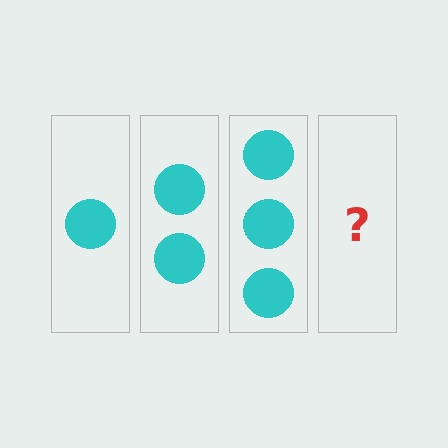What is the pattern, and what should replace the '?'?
The pattern is that each step adds one more circle. The '?' should be 4 circles.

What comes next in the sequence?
The next element should be 4 circles.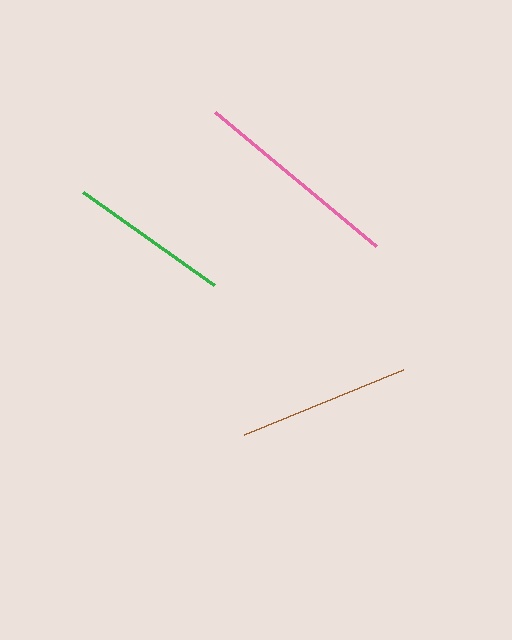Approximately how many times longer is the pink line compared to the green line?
The pink line is approximately 1.3 times the length of the green line.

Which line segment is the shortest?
The green line is the shortest at approximately 160 pixels.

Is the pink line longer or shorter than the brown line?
The pink line is longer than the brown line.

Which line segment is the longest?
The pink line is the longest at approximately 210 pixels.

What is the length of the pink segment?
The pink segment is approximately 210 pixels long.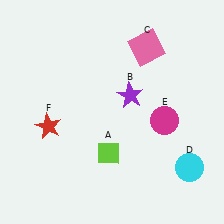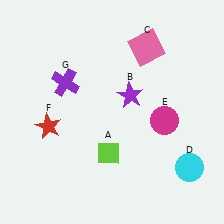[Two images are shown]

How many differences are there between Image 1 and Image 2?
There is 1 difference between the two images.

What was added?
A purple cross (G) was added in Image 2.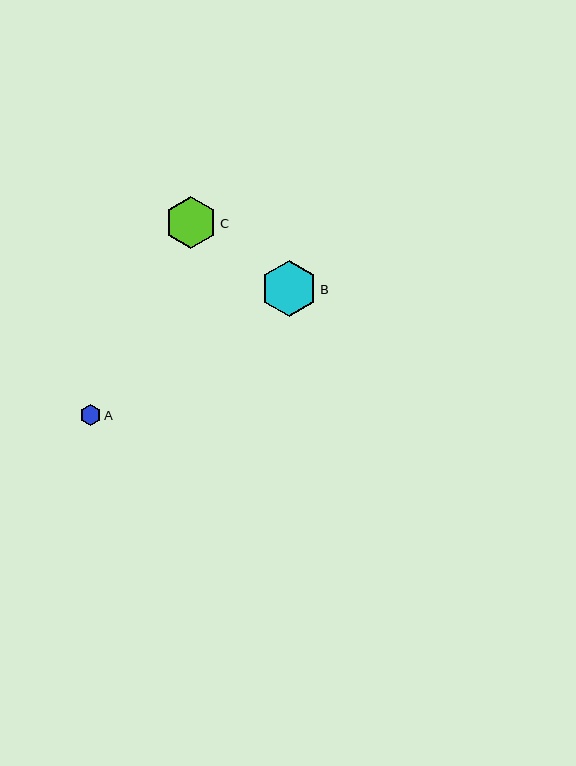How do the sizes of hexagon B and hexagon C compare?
Hexagon B and hexagon C are approximately the same size.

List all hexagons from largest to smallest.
From largest to smallest: B, C, A.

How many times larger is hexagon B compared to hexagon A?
Hexagon B is approximately 2.6 times the size of hexagon A.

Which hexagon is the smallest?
Hexagon A is the smallest with a size of approximately 22 pixels.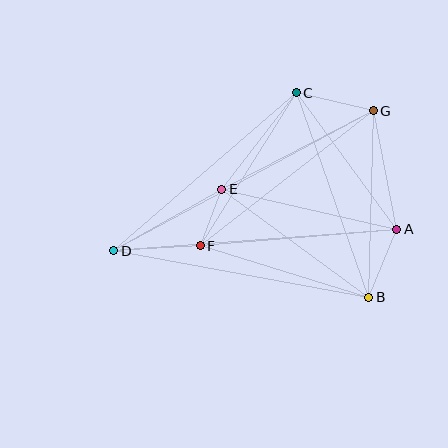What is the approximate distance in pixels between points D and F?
The distance between D and F is approximately 87 pixels.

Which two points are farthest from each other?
Points D and G are farthest from each other.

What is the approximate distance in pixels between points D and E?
The distance between D and E is approximately 124 pixels.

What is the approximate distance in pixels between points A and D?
The distance between A and D is approximately 284 pixels.